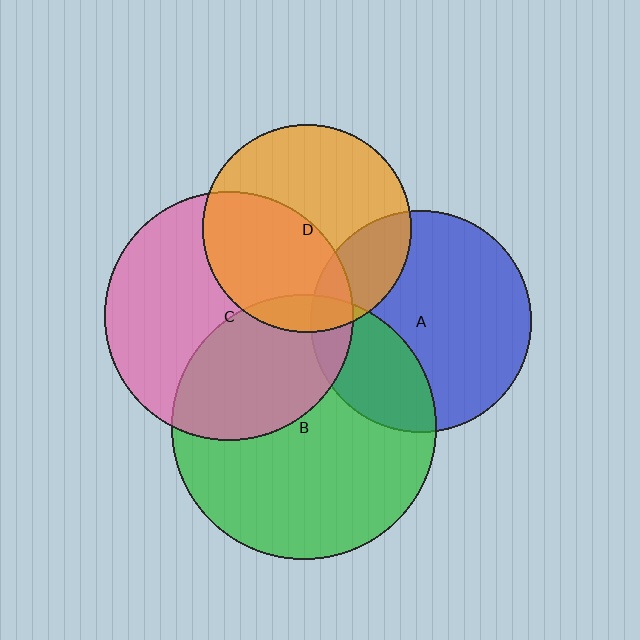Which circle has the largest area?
Circle B (green).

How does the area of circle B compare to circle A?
Approximately 1.4 times.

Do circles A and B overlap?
Yes.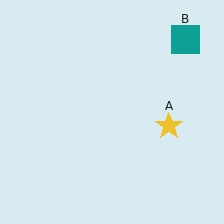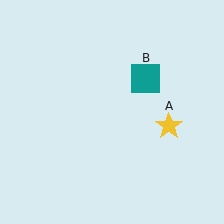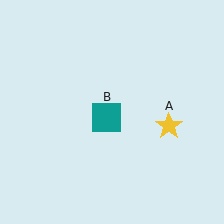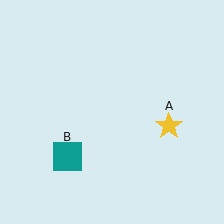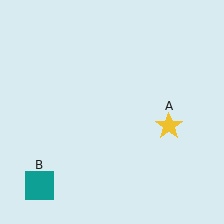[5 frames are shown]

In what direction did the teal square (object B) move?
The teal square (object B) moved down and to the left.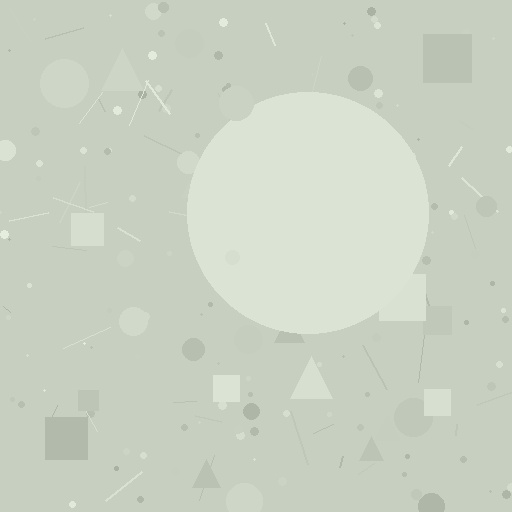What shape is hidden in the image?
A circle is hidden in the image.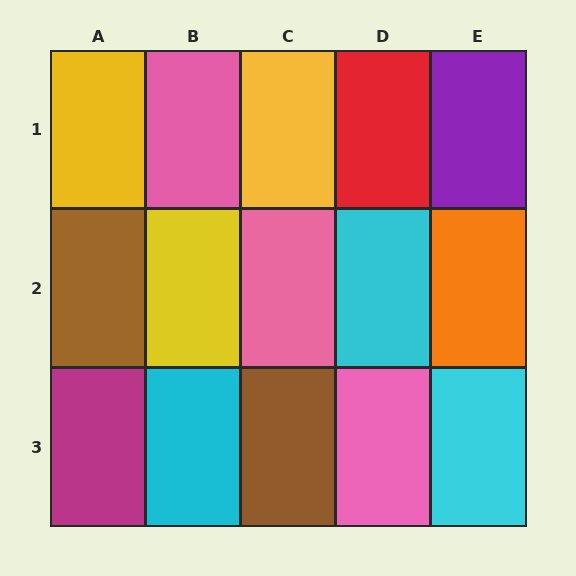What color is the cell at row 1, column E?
Purple.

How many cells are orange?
1 cell is orange.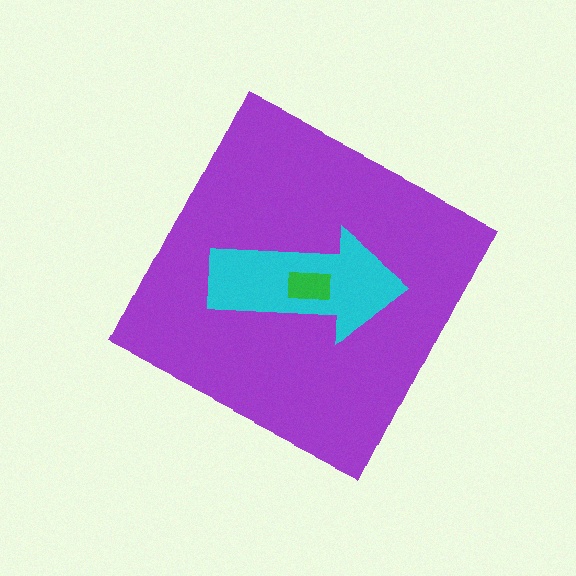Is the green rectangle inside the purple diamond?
Yes.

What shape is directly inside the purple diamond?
The cyan arrow.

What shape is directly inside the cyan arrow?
The green rectangle.